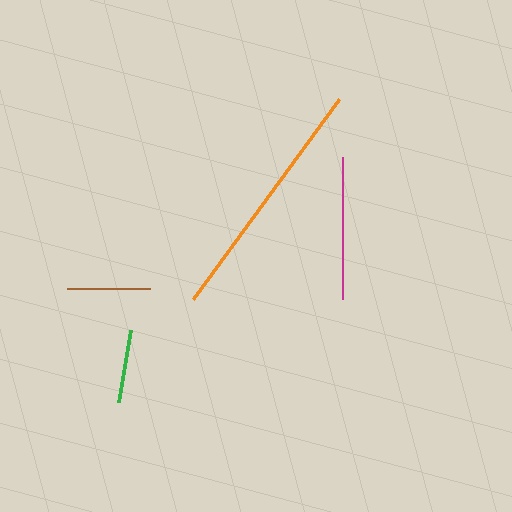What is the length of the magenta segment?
The magenta segment is approximately 142 pixels long.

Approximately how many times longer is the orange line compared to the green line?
The orange line is approximately 3.4 times the length of the green line.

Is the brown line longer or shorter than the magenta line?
The magenta line is longer than the brown line.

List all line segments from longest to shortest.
From longest to shortest: orange, magenta, brown, green.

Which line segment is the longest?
The orange line is the longest at approximately 247 pixels.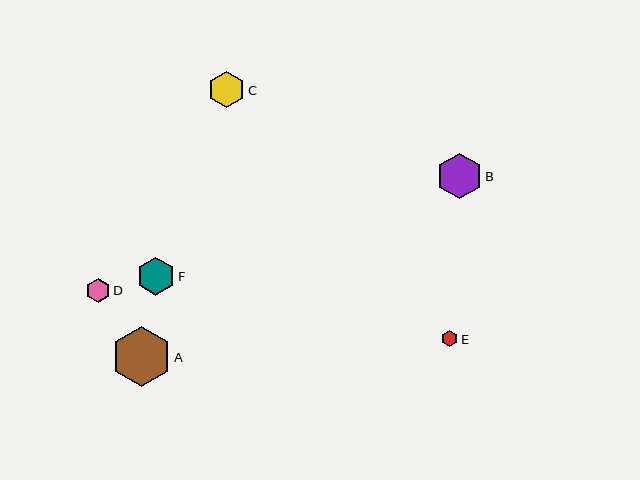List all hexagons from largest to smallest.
From largest to smallest: A, B, F, C, D, E.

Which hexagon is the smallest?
Hexagon E is the smallest with a size of approximately 16 pixels.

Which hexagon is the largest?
Hexagon A is the largest with a size of approximately 60 pixels.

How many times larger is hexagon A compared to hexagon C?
Hexagon A is approximately 1.6 times the size of hexagon C.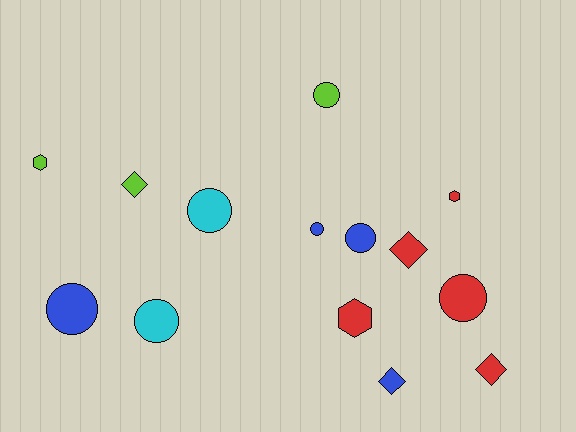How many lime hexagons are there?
There is 1 lime hexagon.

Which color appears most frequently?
Red, with 5 objects.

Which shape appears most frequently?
Circle, with 7 objects.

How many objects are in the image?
There are 14 objects.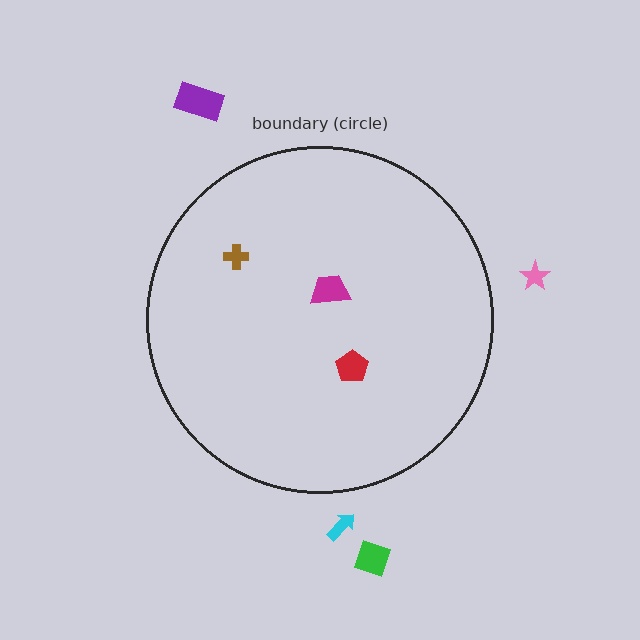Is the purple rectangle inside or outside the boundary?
Outside.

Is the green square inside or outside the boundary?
Outside.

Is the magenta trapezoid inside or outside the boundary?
Inside.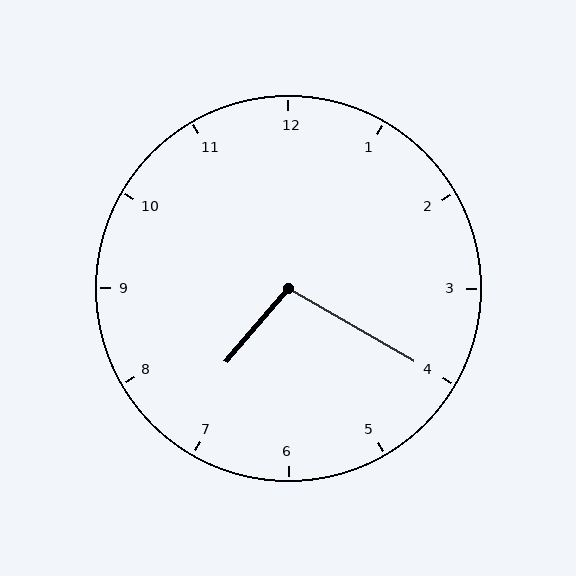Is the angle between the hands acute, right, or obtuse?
It is obtuse.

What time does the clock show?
7:20.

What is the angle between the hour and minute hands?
Approximately 100 degrees.